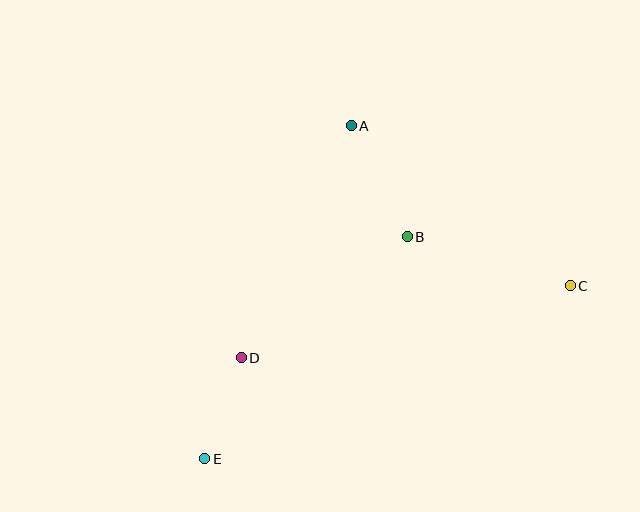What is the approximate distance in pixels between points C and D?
The distance between C and D is approximately 337 pixels.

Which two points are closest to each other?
Points D and E are closest to each other.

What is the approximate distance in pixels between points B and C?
The distance between B and C is approximately 170 pixels.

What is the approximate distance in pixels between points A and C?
The distance between A and C is approximately 271 pixels.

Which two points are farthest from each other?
Points C and E are farthest from each other.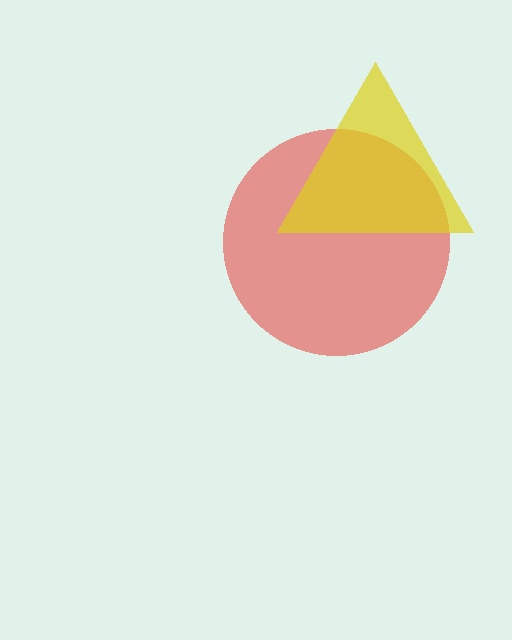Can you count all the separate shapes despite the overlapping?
Yes, there are 2 separate shapes.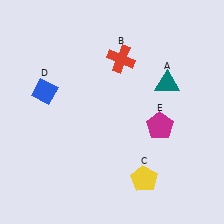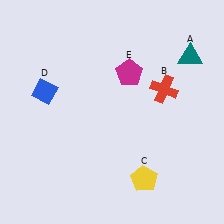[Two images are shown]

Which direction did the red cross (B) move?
The red cross (B) moved right.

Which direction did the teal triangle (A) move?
The teal triangle (A) moved up.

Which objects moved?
The objects that moved are: the teal triangle (A), the red cross (B), the magenta pentagon (E).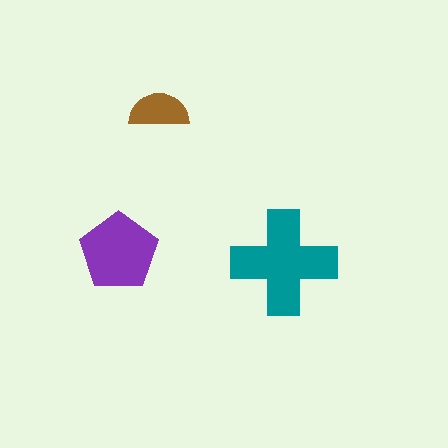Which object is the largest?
The teal cross.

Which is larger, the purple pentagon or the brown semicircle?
The purple pentagon.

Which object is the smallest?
The brown semicircle.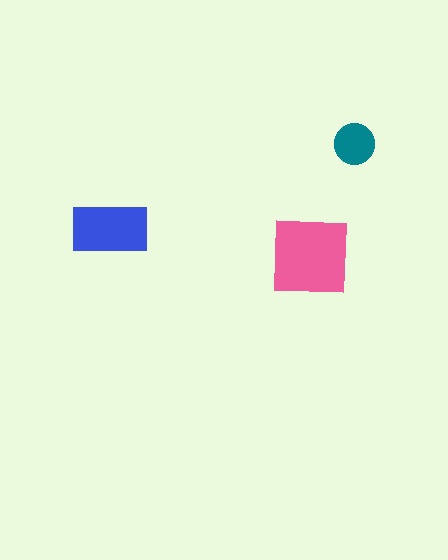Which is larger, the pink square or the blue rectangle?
The pink square.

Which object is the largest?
The pink square.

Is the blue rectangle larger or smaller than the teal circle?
Larger.